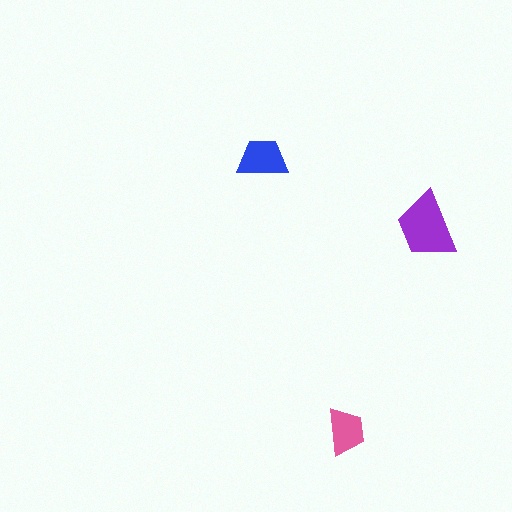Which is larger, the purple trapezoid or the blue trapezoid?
The purple one.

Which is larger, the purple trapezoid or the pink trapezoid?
The purple one.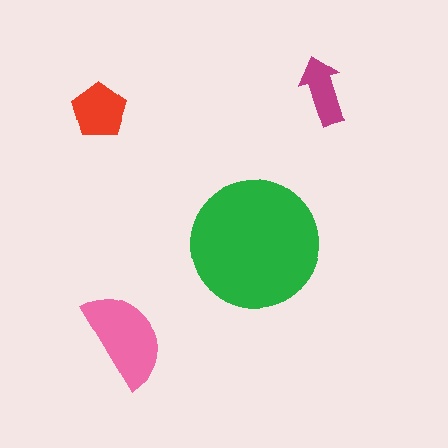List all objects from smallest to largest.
The magenta arrow, the red pentagon, the pink semicircle, the green circle.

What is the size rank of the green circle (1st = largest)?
1st.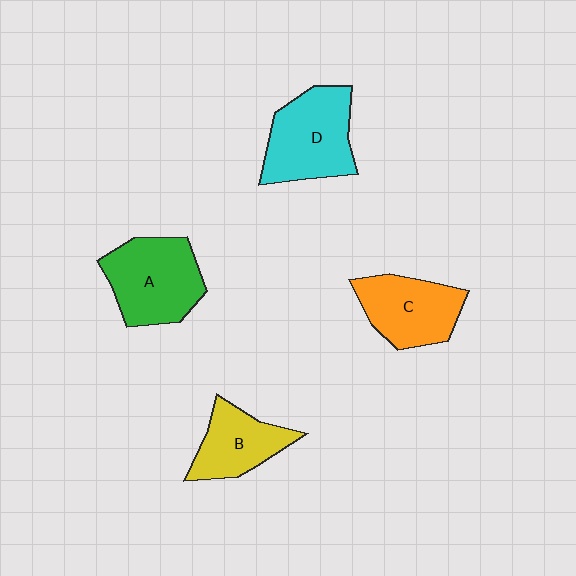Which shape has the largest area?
Shape D (cyan).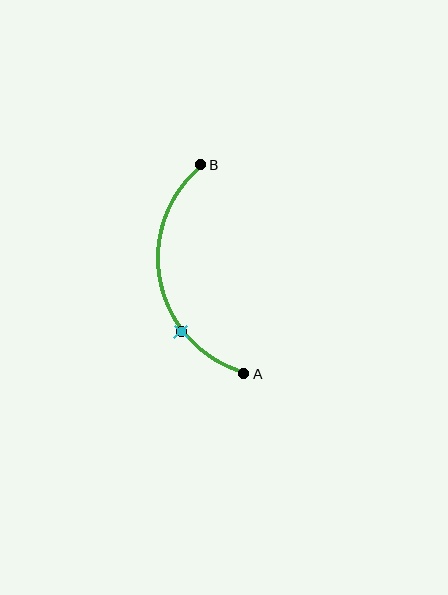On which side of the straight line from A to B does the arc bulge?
The arc bulges to the left of the straight line connecting A and B.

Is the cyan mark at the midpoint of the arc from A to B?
No. The cyan mark lies on the arc but is closer to endpoint A. The arc midpoint would be at the point on the curve equidistant along the arc from both A and B.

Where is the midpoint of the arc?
The arc midpoint is the point on the curve farthest from the straight line joining A and B. It sits to the left of that line.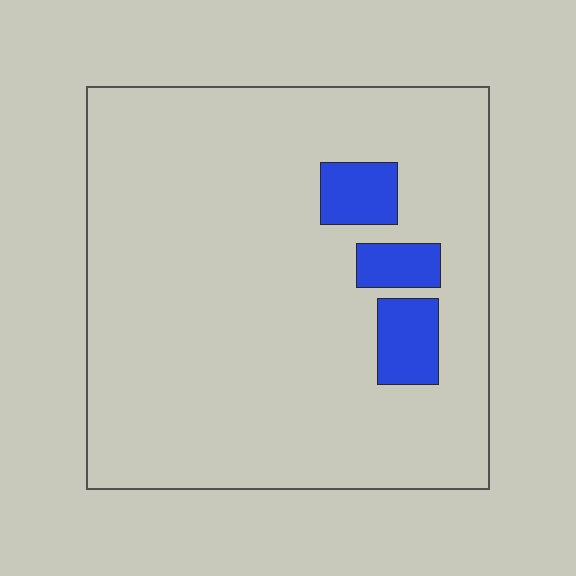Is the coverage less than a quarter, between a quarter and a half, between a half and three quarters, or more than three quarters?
Less than a quarter.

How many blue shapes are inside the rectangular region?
3.